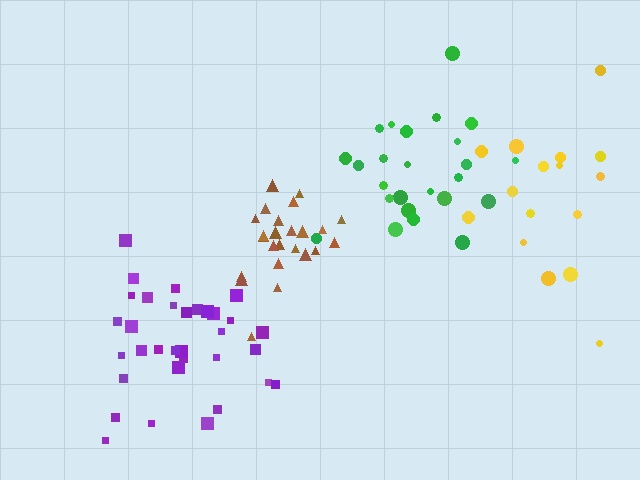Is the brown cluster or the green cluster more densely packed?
Brown.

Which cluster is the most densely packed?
Brown.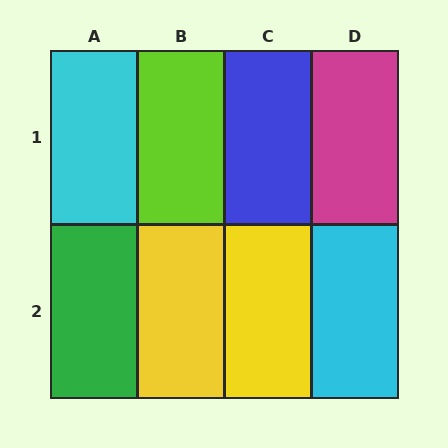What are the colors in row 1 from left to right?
Cyan, lime, blue, magenta.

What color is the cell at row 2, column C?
Yellow.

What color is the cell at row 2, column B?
Yellow.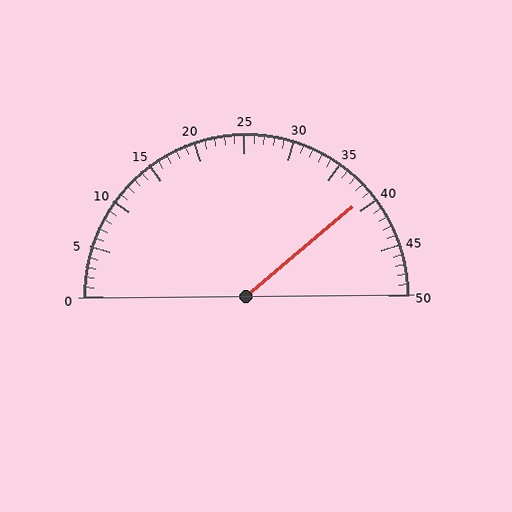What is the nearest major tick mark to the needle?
The nearest major tick mark is 40.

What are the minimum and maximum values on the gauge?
The gauge ranges from 0 to 50.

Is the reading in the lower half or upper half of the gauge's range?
The reading is in the upper half of the range (0 to 50).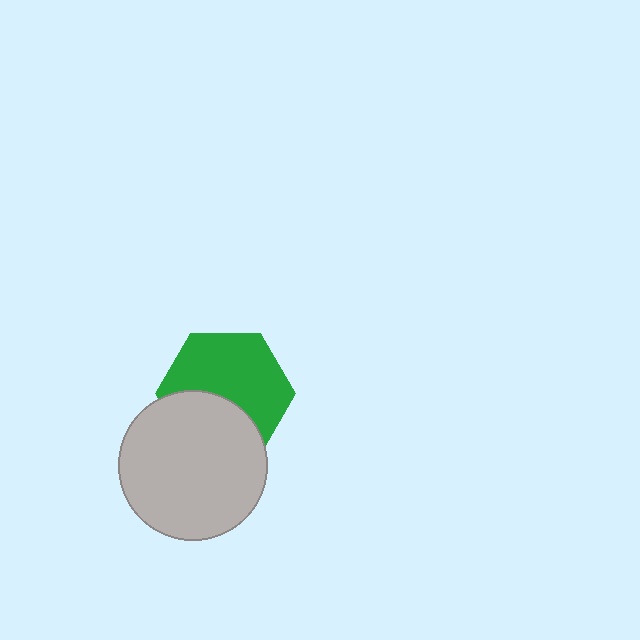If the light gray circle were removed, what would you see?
You would see the complete green hexagon.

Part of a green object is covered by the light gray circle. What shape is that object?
It is a hexagon.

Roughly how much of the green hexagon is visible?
About half of it is visible (roughly 62%).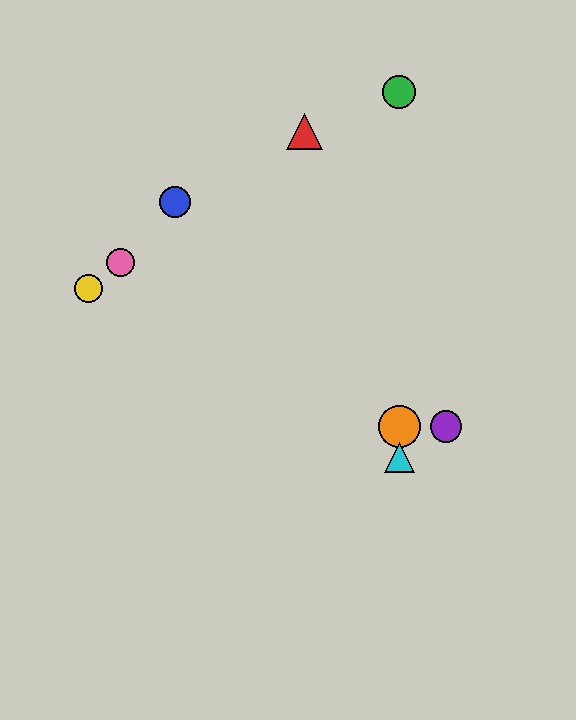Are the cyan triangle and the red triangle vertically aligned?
No, the cyan triangle is at x≈399 and the red triangle is at x≈304.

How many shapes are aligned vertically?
3 shapes (the green circle, the orange circle, the cyan triangle) are aligned vertically.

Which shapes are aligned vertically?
The green circle, the orange circle, the cyan triangle are aligned vertically.